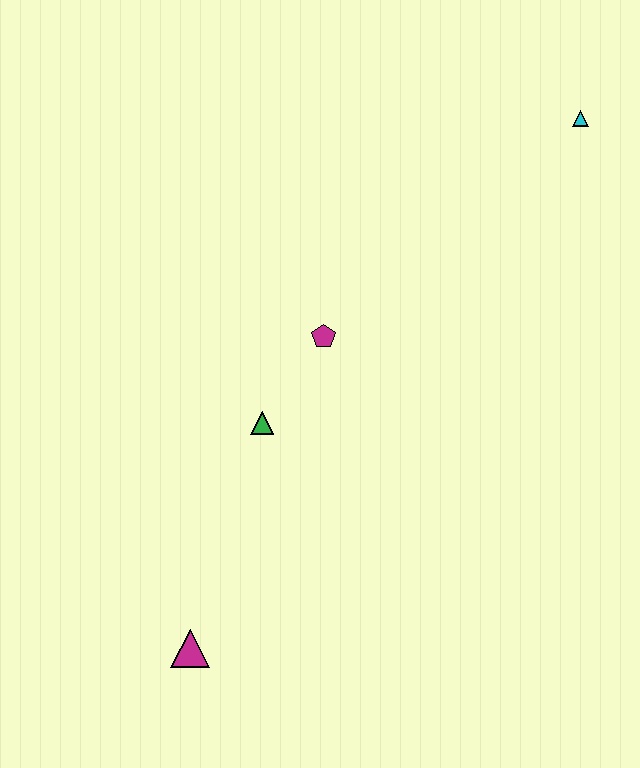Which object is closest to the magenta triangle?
The green triangle is closest to the magenta triangle.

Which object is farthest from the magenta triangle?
The cyan triangle is farthest from the magenta triangle.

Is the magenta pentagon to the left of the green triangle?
No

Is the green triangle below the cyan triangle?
Yes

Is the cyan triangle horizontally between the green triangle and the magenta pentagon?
No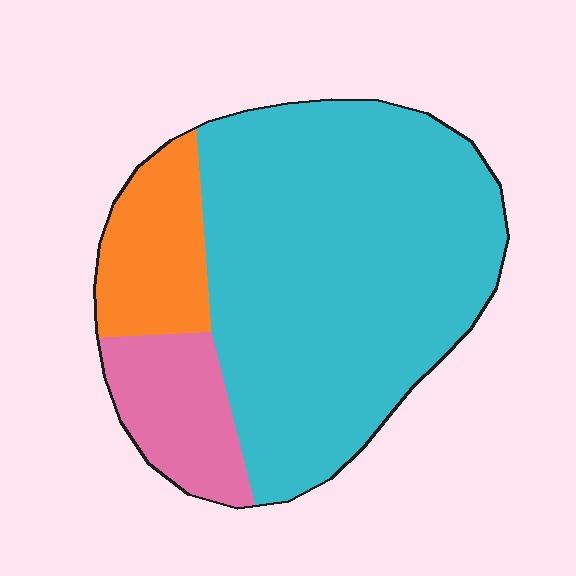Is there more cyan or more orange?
Cyan.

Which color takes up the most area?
Cyan, at roughly 70%.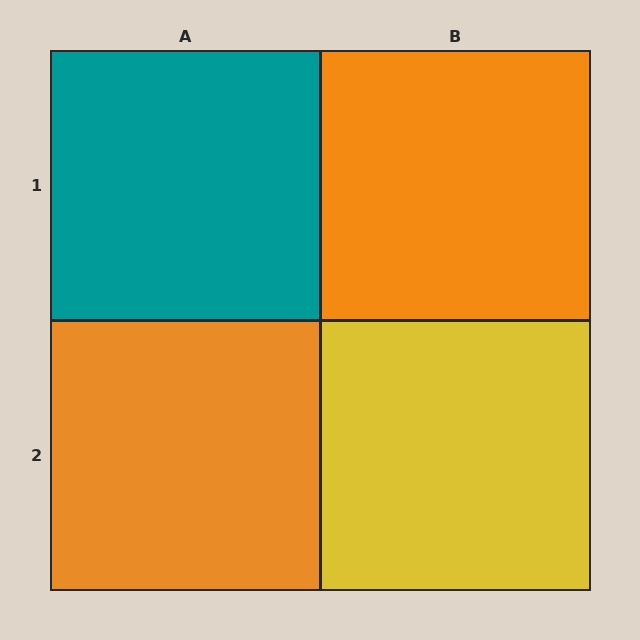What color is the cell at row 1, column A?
Teal.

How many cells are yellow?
1 cell is yellow.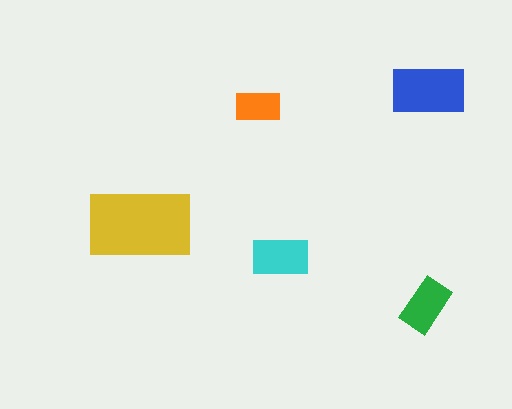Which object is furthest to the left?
The yellow rectangle is leftmost.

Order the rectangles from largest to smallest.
the yellow one, the blue one, the cyan one, the green one, the orange one.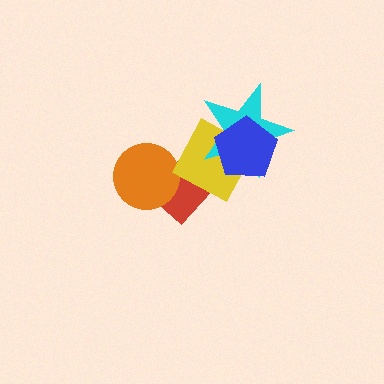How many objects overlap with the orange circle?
1 object overlaps with the orange circle.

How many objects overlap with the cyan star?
2 objects overlap with the cyan star.